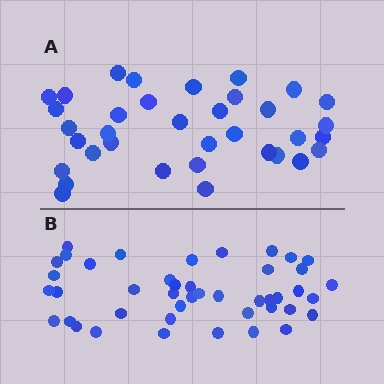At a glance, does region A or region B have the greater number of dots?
Region B (the bottom region) has more dots.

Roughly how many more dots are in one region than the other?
Region B has roughly 8 or so more dots than region A.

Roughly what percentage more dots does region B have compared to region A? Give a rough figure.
About 25% more.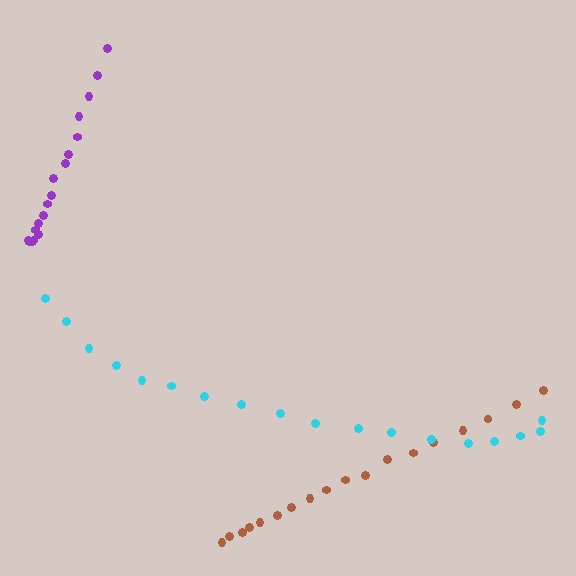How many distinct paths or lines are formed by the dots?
There are 3 distinct paths.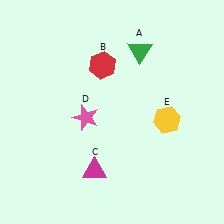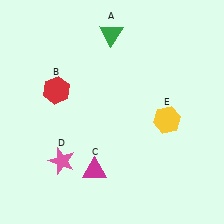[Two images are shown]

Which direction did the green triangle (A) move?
The green triangle (A) moved left.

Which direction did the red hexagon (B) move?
The red hexagon (B) moved left.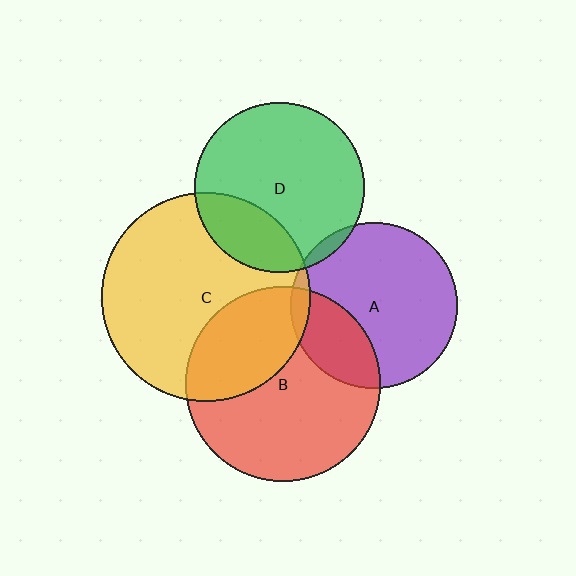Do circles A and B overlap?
Yes.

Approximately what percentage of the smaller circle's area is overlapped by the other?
Approximately 25%.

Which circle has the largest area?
Circle C (yellow).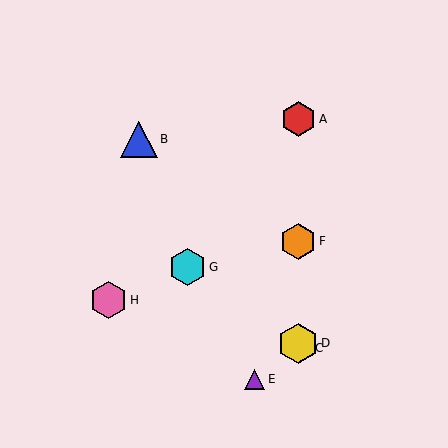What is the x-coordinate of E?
Object E is at x≈255.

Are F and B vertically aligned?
No, F is at x≈298 and B is at x≈139.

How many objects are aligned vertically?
4 objects (A, C, D, F) are aligned vertically.